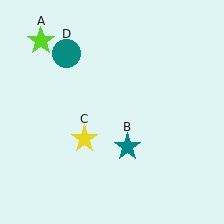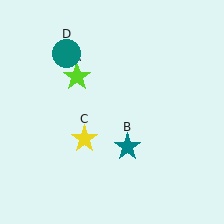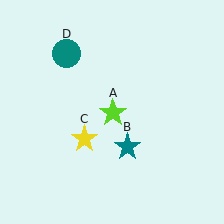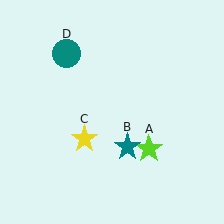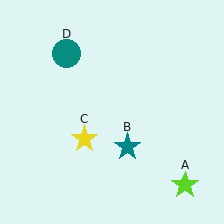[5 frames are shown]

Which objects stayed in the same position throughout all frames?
Teal star (object B) and yellow star (object C) and teal circle (object D) remained stationary.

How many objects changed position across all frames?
1 object changed position: lime star (object A).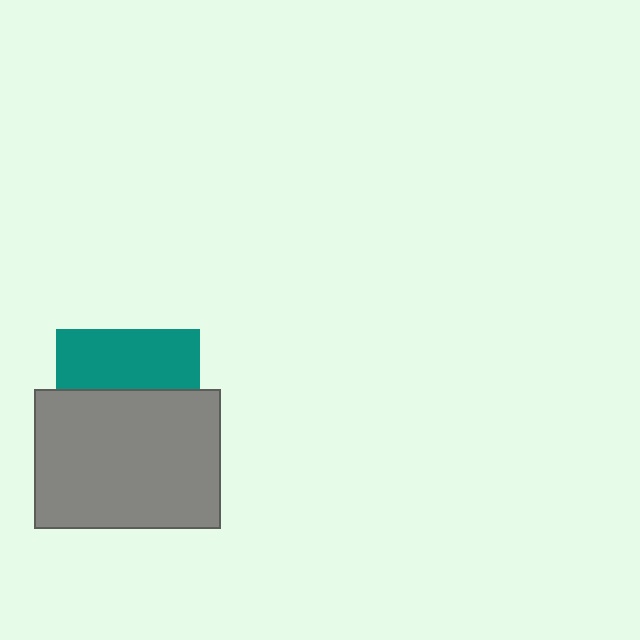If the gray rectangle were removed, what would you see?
You would see the complete teal square.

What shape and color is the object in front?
The object in front is a gray rectangle.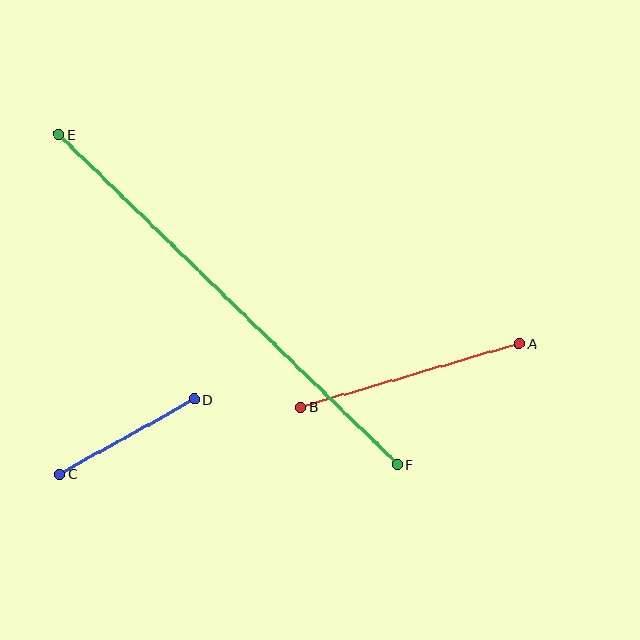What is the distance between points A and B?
The distance is approximately 227 pixels.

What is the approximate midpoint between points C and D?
The midpoint is at approximately (127, 437) pixels.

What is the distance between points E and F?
The distance is approximately 473 pixels.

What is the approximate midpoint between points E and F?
The midpoint is at approximately (228, 299) pixels.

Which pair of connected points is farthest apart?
Points E and F are farthest apart.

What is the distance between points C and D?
The distance is approximately 154 pixels.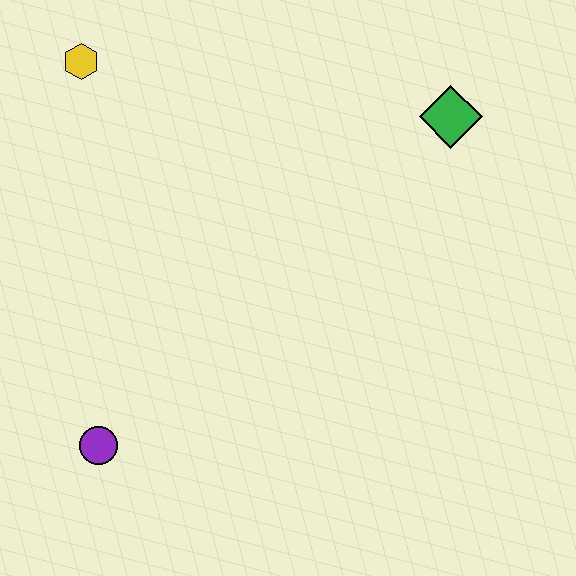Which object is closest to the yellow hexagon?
The green diamond is closest to the yellow hexagon.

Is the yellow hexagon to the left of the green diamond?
Yes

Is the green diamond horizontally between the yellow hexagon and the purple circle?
No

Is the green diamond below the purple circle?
No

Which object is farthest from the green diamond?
The purple circle is farthest from the green diamond.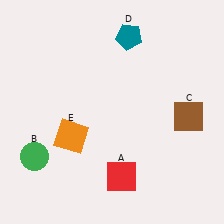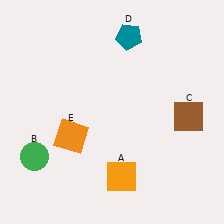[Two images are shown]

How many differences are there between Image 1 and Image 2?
There is 1 difference between the two images.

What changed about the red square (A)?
In Image 1, A is red. In Image 2, it changed to orange.